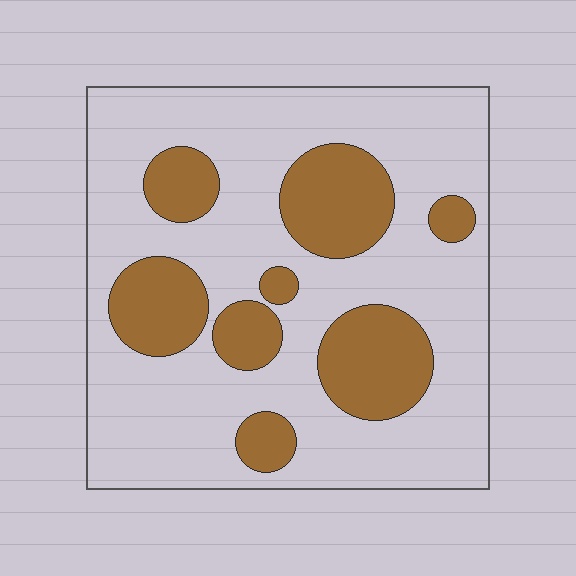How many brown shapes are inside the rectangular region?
8.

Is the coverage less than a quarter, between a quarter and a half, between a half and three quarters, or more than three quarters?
Between a quarter and a half.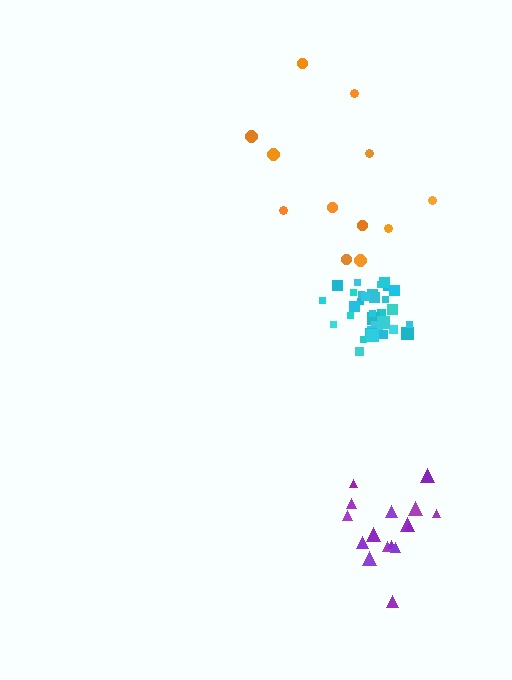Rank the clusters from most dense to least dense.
cyan, purple, orange.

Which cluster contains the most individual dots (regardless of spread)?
Cyan (33).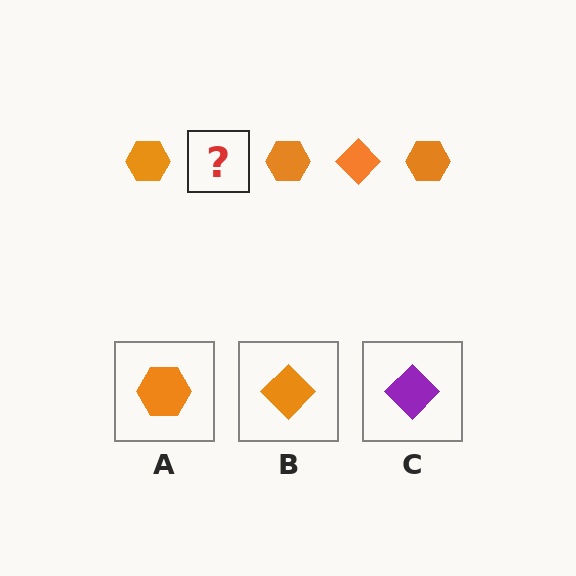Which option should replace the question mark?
Option B.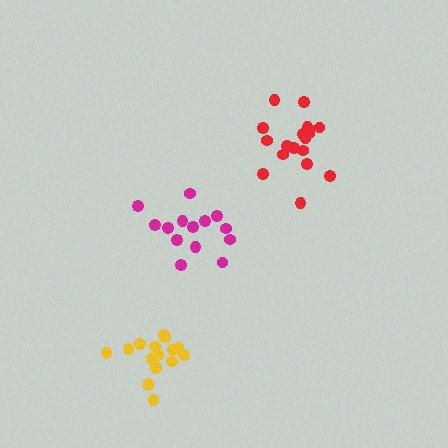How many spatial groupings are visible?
There are 3 spatial groupings.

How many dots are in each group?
Group 1: 17 dots, Group 2: 14 dots, Group 3: 18 dots (49 total).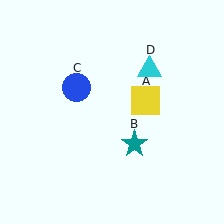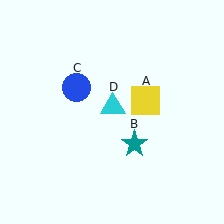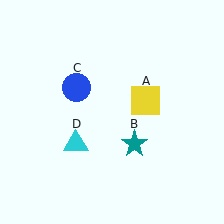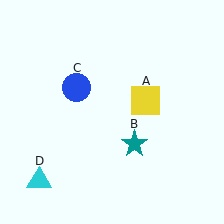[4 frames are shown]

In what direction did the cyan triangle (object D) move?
The cyan triangle (object D) moved down and to the left.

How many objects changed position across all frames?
1 object changed position: cyan triangle (object D).